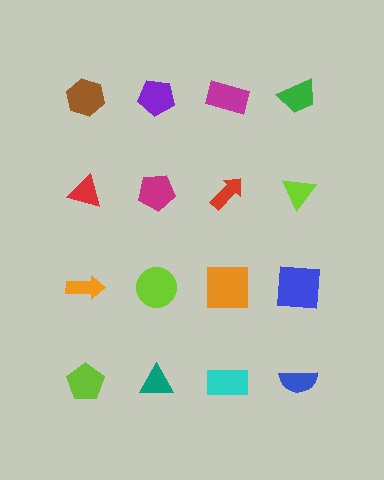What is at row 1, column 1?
A brown hexagon.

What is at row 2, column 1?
A red triangle.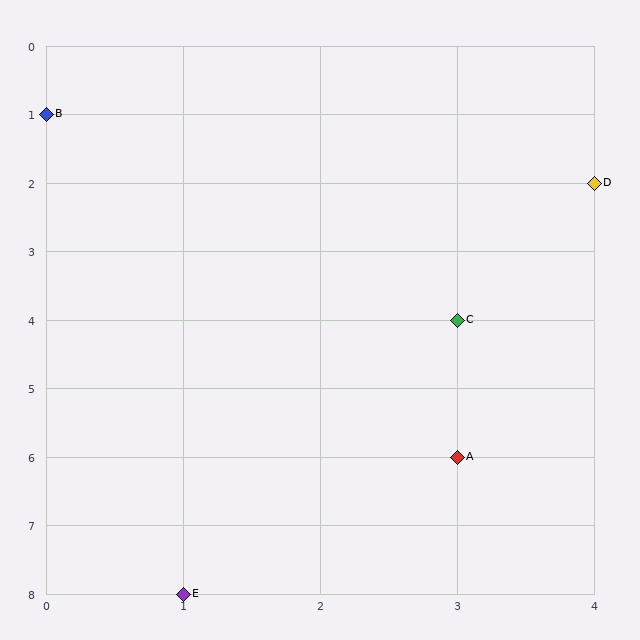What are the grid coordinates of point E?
Point E is at grid coordinates (1, 8).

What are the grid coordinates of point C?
Point C is at grid coordinates (3, 4).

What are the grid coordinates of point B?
Point B is at grid coordinates (0, 1).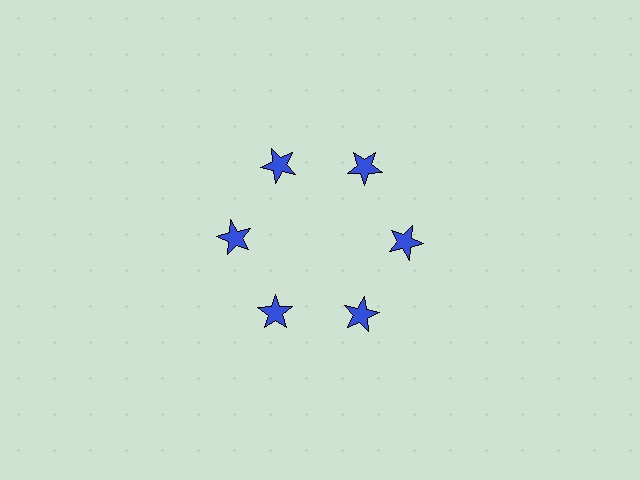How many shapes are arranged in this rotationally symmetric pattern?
There are 6 shapes, arranged in 6 groups of 1.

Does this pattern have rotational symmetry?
Yes, this pattern has 6-fold rotational symmetry. It looks the same after rotating 60 degrees around the center.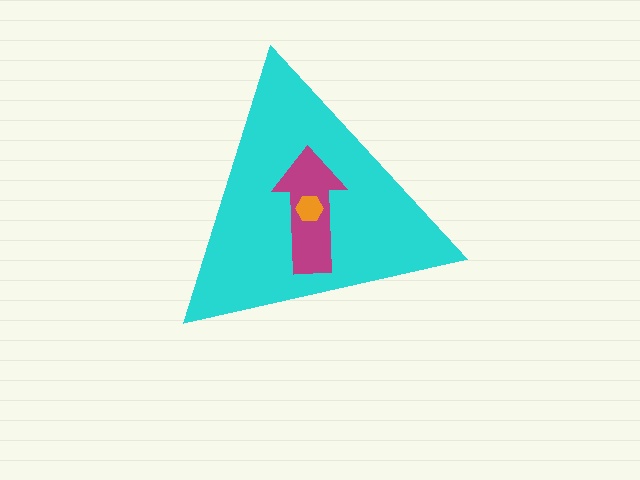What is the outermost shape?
The cyan triangle.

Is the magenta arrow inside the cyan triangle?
Yes.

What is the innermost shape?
The orange hexagon.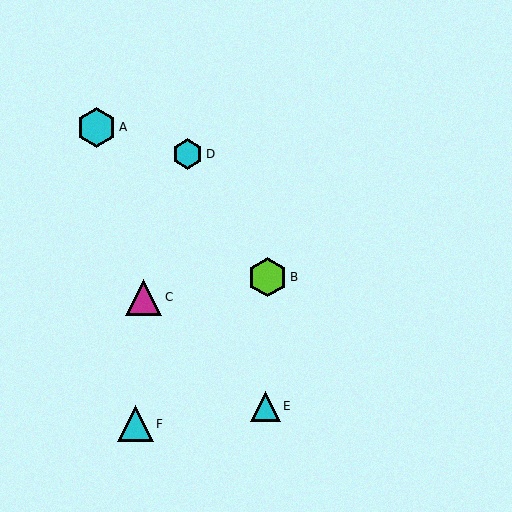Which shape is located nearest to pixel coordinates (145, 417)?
The cyan triangle (labeled F) at (135, 424) is nearest to that location.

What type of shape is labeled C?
Shape C is a magenta triangle.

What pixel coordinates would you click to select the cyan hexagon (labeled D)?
Click at (188, 154) to select the cyan hexagon D.